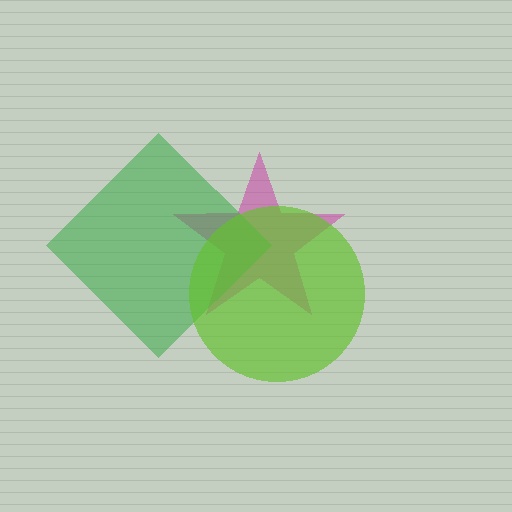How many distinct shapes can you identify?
There are 3 distinct shapes: a magenta star, a green diamond, a lime circle.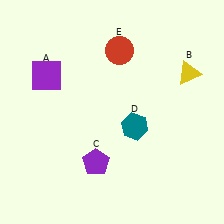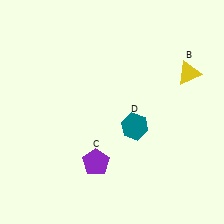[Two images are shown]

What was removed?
The purple square (A), the red circle (E) were removed in Image 2.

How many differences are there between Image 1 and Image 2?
There are 2 differences between the two images.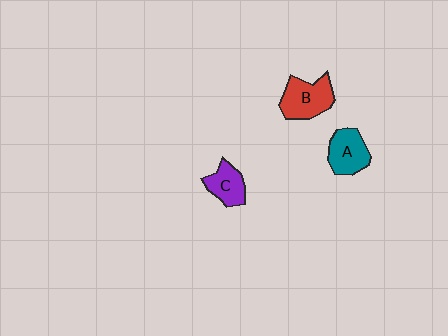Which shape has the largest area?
Shape B (red).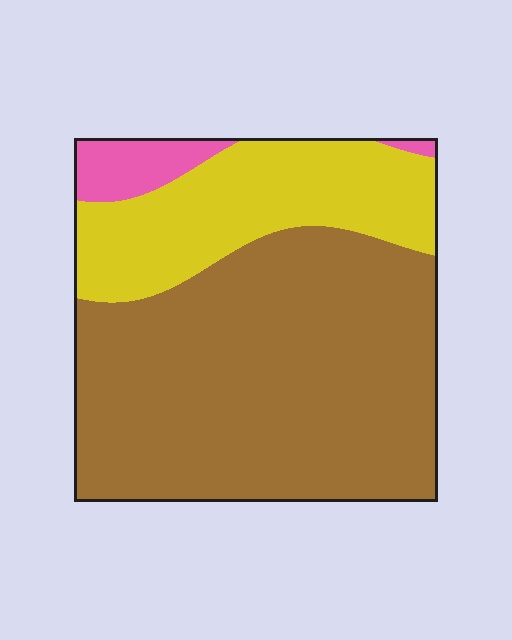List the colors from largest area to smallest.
From largest to smallest: brown, yellow, pink.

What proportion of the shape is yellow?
Yellow covers roughly 25% of the shape.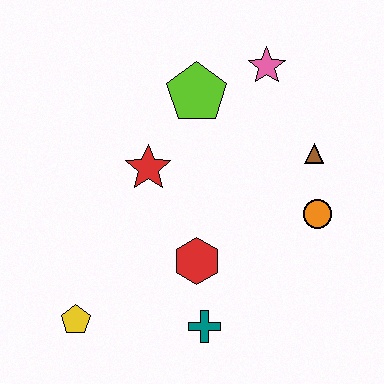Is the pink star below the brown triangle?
No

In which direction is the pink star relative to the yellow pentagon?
The pink star is above the yellow pentagon.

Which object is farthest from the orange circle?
The yellow pentagon is farthest from the orange circle.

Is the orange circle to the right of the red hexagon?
Yes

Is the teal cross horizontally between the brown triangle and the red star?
Yes